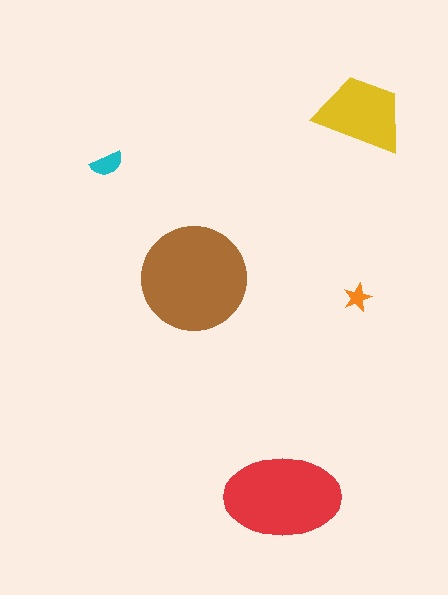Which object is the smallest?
The orange star.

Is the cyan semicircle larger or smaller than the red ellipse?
Smaller.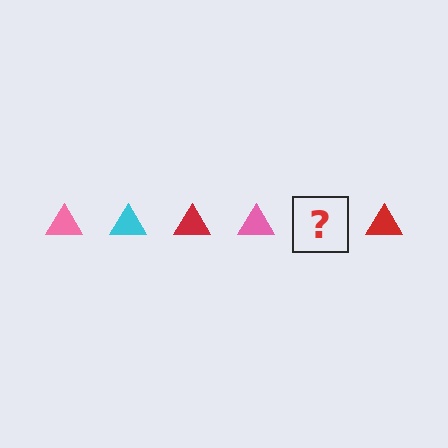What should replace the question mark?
The question mark should be replaced with a cyan triangle.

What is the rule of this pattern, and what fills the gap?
The rule is that the pattern cycles through pink, cyan, red triangles. The gap should be filled with a cyan triangle.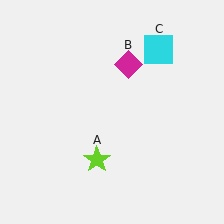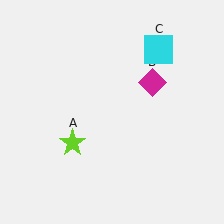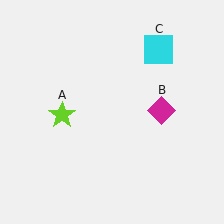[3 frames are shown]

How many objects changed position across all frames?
2 objects changed position: lime star (object A), magenta diamond (object B).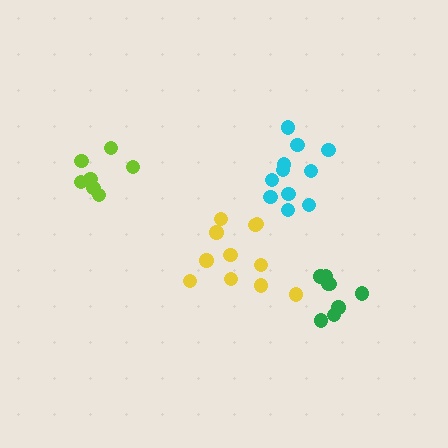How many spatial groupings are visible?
There are 4 spatial groupings.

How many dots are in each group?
Group 1: 12 dots, Group 2: 11 dots, Group 3: 7 dots, Group 4: 8 dots (38 total).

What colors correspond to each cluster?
The clusters are colored: cyan, yellow, lime, green.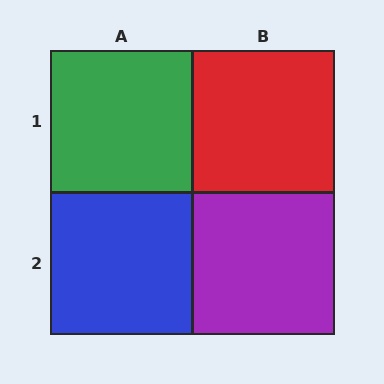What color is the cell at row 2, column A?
Blue.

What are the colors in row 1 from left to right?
Green, red.